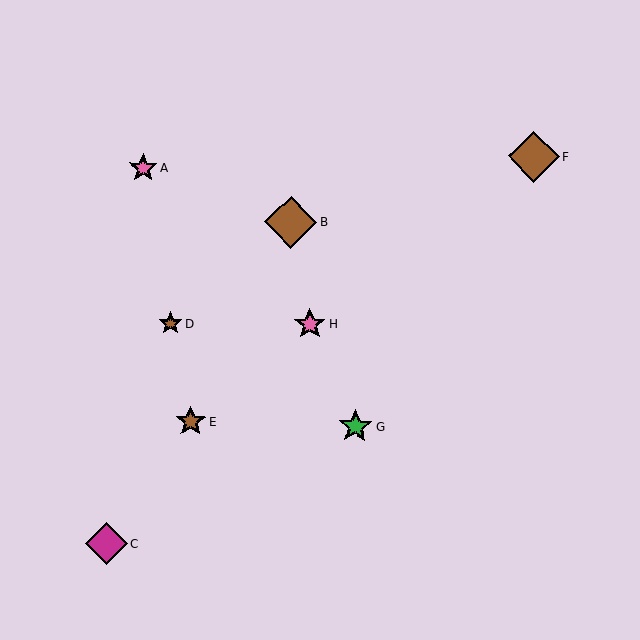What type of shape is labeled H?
Shape H is a pink star.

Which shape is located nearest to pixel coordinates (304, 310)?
The pink star (labeled H) at (310, 324) is nearest to that location.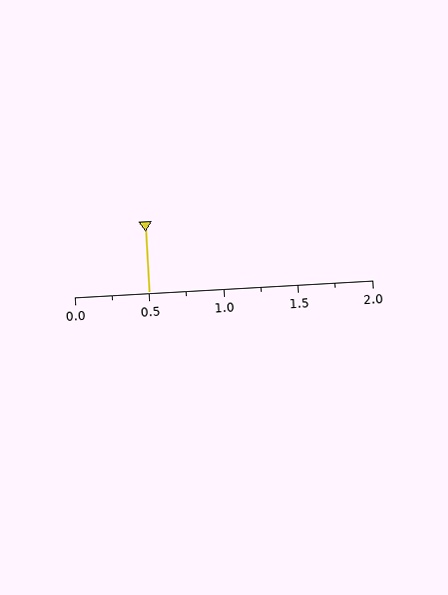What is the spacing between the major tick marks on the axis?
The major ticks are spaced 0.5 apart.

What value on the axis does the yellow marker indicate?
The marker indicates approximately 0.5.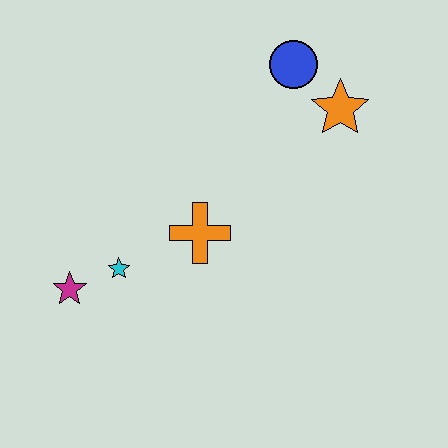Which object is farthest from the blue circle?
The magenta star is farthest from the blue circle.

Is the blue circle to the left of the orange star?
Yes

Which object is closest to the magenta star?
The cyan star is closest to the magenta star.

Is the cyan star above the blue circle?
No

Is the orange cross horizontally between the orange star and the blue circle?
No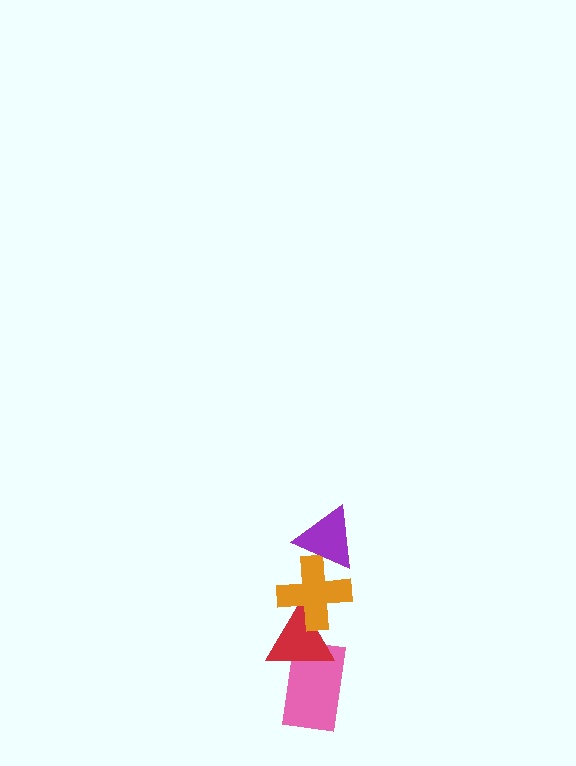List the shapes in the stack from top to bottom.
From top to bottom: the purple triangle, the orange cross, the red triangle, the pink rectangle.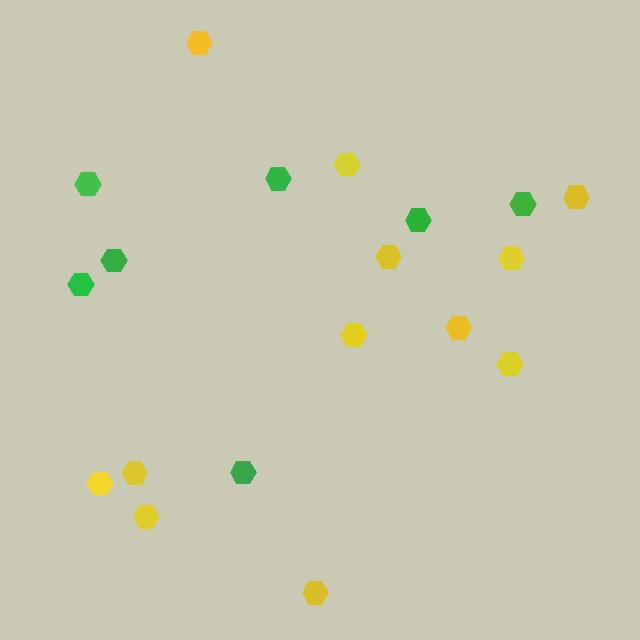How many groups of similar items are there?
There are 2 groups: one group of green hexagons (7) and one group of yellow hexagons (12).